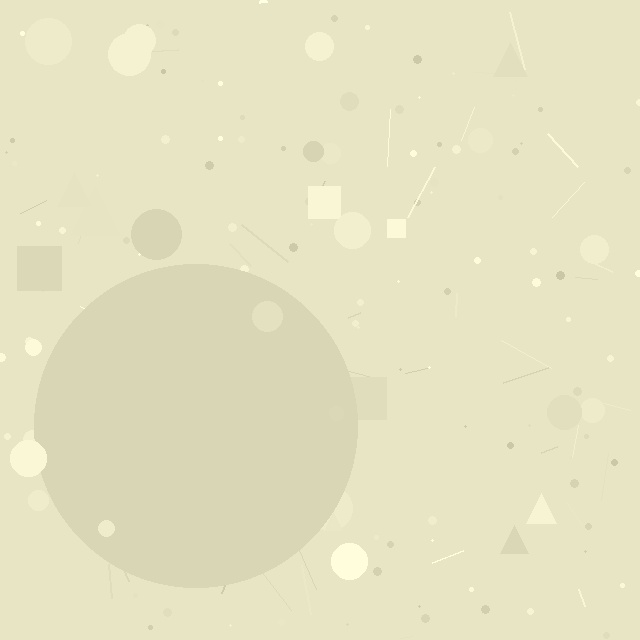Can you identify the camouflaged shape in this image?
The camouflaged shape is a circle.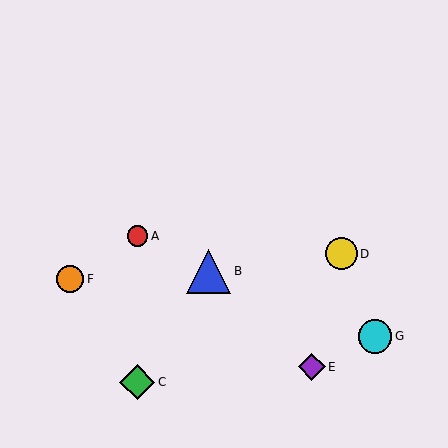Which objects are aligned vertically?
Objects A, C are aligned vertically.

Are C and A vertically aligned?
Yes, both are at x≈137.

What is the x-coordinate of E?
Object E is at x≈312.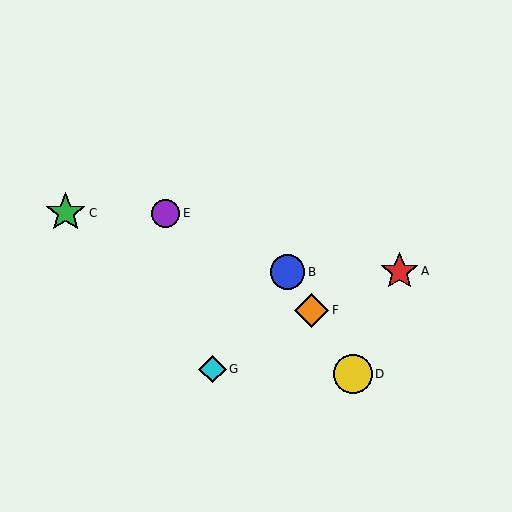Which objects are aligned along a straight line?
Objects B, D, F are aligned along a straight line.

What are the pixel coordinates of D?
Object D is at (353, 374).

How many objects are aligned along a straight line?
3 objects (B, D, F) are aligned along a straight line.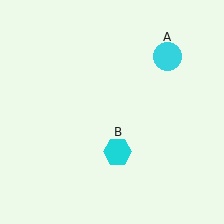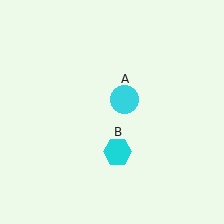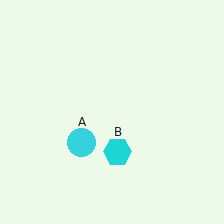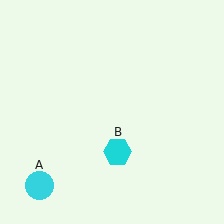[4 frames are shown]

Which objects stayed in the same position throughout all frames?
Cyan hexagon (object B) remained stationary.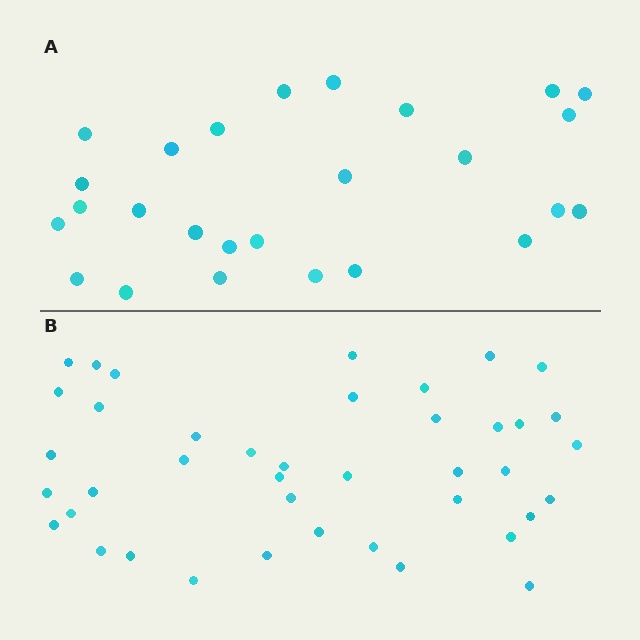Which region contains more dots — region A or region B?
Region B (the bottom region) has more dots.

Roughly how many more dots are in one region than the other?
Region B has approximately 15 more dots than region A.